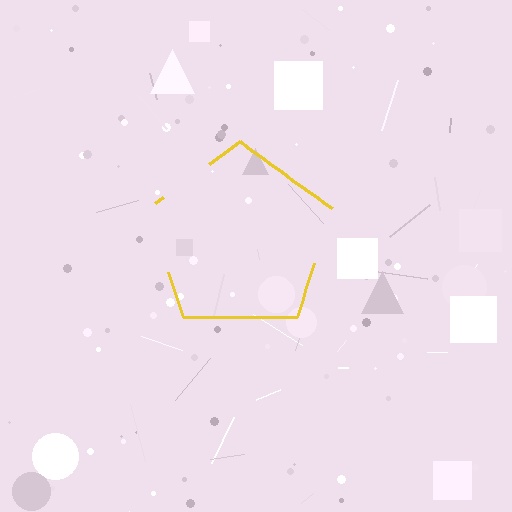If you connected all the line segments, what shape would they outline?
They would outline a pentagon.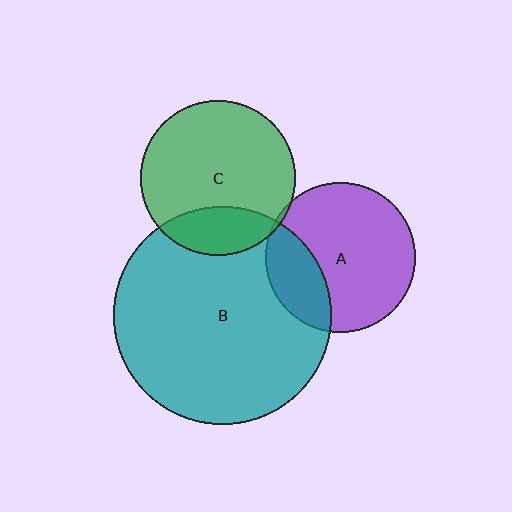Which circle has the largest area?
Circle B (teal).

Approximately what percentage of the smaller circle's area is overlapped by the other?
Approximately 5%.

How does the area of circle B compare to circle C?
Approximately 2.0 times.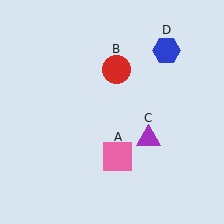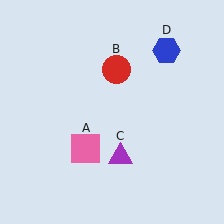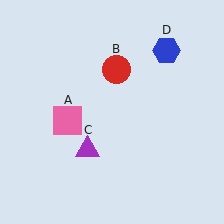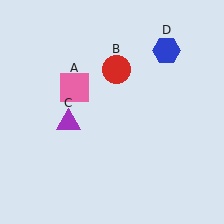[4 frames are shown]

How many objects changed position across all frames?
2 objects changed position: pink square (object A), purple triangle (object C).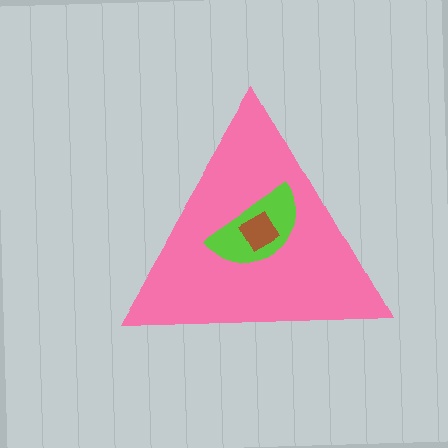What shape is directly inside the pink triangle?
The lime semicircle.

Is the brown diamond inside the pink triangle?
Yes.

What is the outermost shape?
The pink triangle.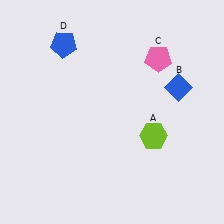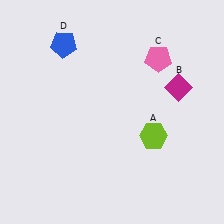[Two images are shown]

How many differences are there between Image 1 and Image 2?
There is 1 difference between the two images.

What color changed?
The diamond (B) changed from blue in Image 1 to magenta in Image 2.